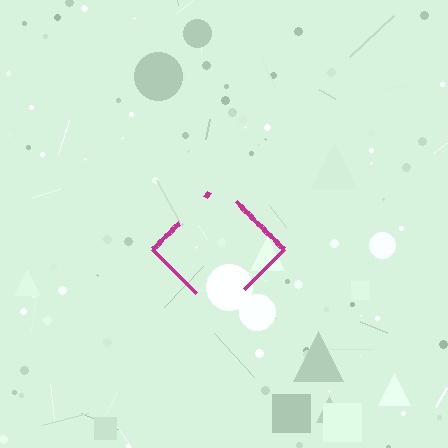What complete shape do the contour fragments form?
The contour fragments form a diamond.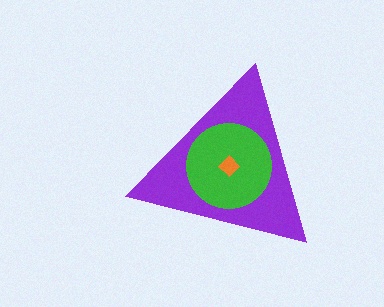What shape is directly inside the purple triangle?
The green circle.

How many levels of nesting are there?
3.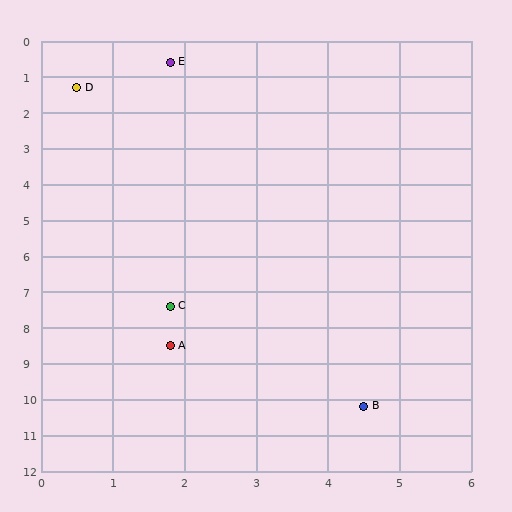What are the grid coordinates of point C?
Point C is at approximately (1.8, 7.4).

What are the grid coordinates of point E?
Point E is at approximately (1.8, 0.6).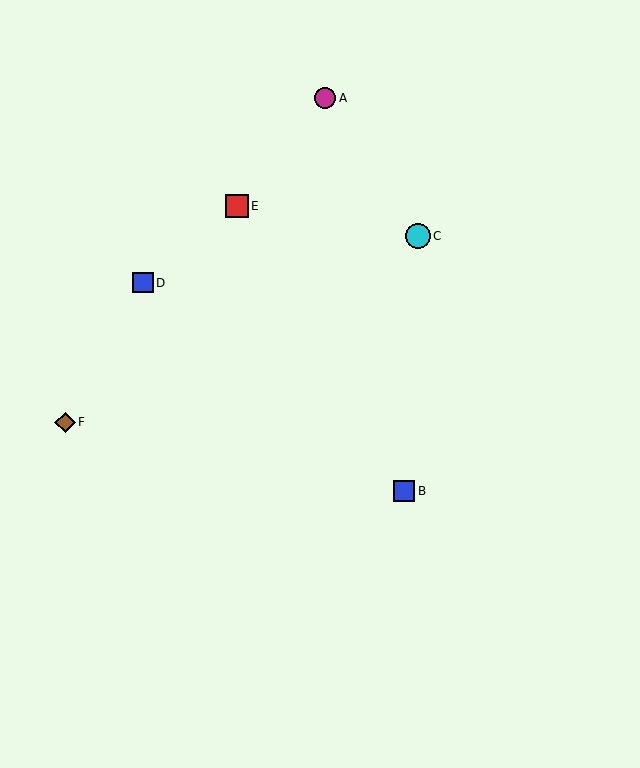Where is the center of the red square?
The center of the red square is at (237, 206).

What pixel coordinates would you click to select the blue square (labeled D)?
Click at (143, 283) to select the blue square D.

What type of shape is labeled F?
Shape F is a brown diamond.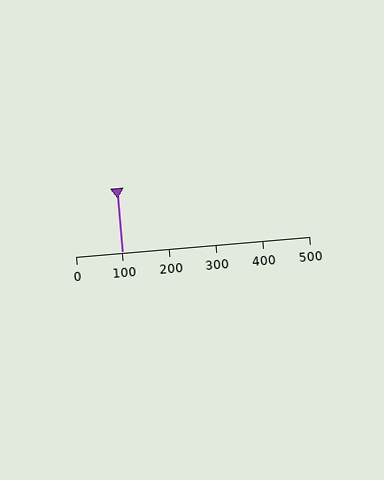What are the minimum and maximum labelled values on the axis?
The axis runs from 0 to 500.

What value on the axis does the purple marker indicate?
The marker indicates approximately 100.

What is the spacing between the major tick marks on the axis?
The major ticks are spaced 100 apart.